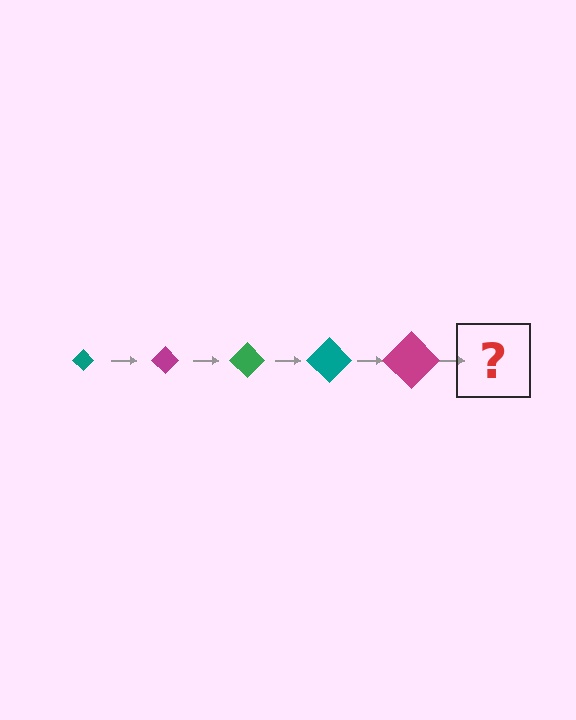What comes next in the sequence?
The next element should be a green diamond, larger than the previous one.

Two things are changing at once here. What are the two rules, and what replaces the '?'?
The two rules are that the diamond grows larger each step and the color cycles through teal, magenta, and green. The '?' should be a green diamond, larger than the previous one.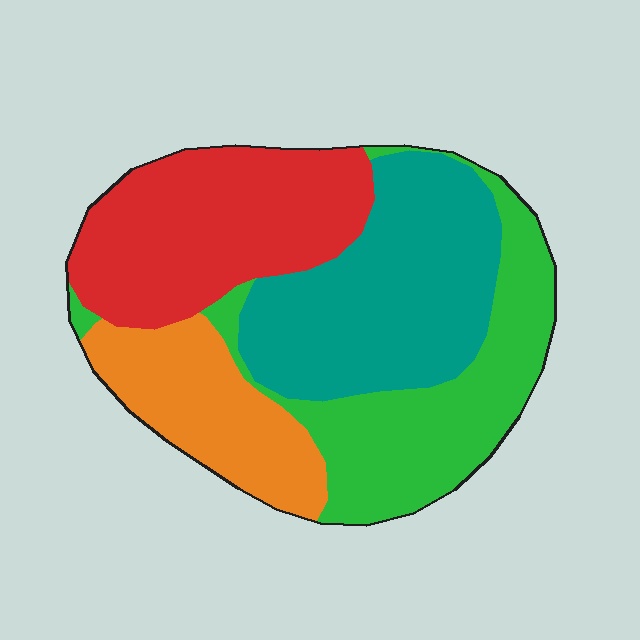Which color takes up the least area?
Orange, at roughly 15%.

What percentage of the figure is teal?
Teal covers around 30% of the figure.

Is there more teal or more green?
Teal.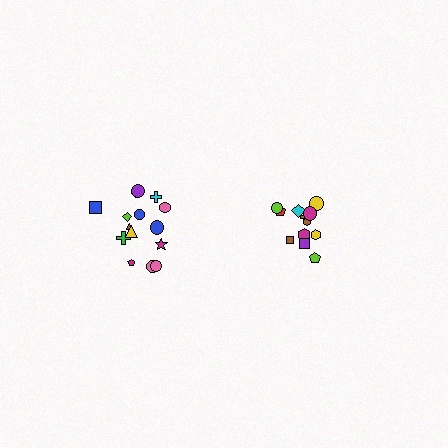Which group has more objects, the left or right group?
The left group.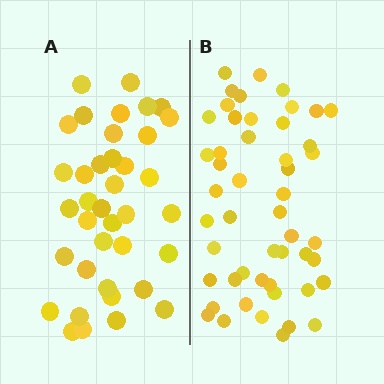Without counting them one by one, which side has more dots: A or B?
Region B (the right region) has more dots.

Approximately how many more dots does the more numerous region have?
Region B has roughly 12 or so more dots than region A.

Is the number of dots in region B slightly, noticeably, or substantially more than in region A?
Region B has noticeably more, but not dramatically so. The ratio is roughly 1.3 to 1.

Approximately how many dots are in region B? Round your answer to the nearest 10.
About 50 dots.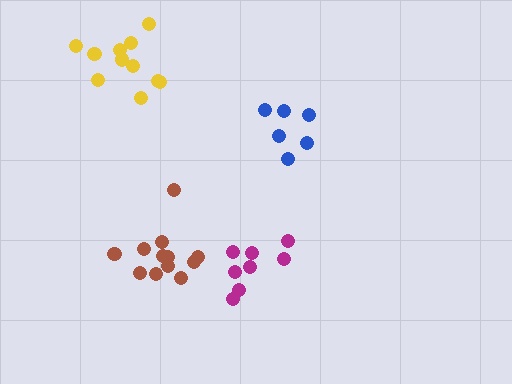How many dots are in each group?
Group 1: 6 dots, Group 2: 12 dots, Group 3: 8 dots, Group 4: 11 dots (37 total).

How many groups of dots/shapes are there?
There are 4 groups.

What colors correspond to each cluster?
The clusters are colored: blue, brown, magenta, yellow.